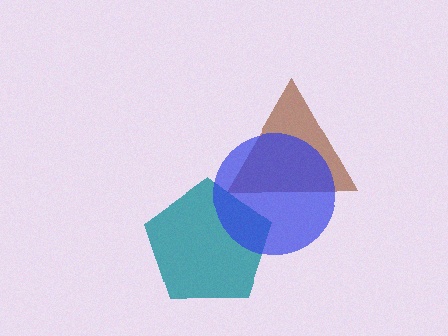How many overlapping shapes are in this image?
There are 3 overlapping shapes in the image.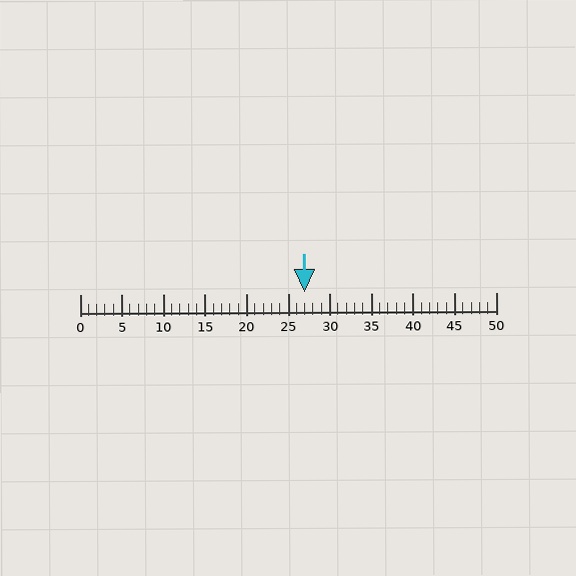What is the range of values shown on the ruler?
The ruler shows values from 0 to 50.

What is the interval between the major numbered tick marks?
The major tick marks are spaced 5 units apart.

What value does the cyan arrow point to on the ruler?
The cyan arrow points to approximately 27.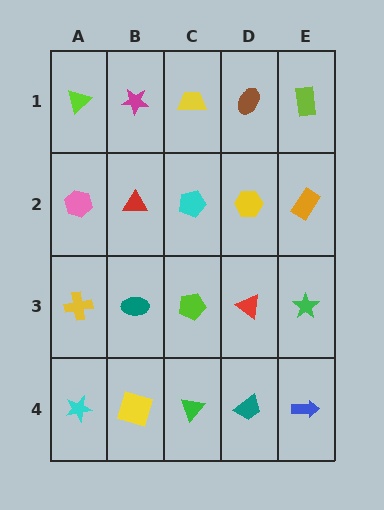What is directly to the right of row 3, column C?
A red triangle.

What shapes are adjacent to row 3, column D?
A yellow hexagon (row 2, column D), a teal trapezoid (row 4, column D), a lime pentagon (row 3, column C), a green star (row 3, column E).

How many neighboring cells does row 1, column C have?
3.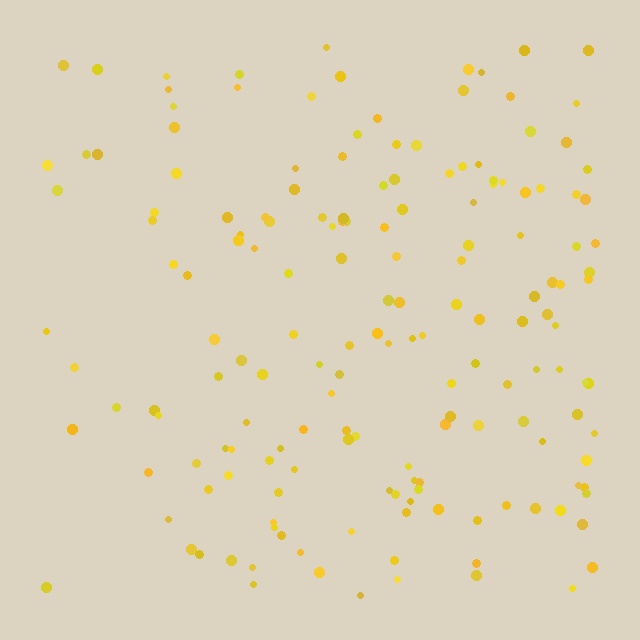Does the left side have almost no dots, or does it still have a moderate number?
Still a moderate number, just noticeably fewer than the right.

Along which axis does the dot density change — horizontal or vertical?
Horizontal.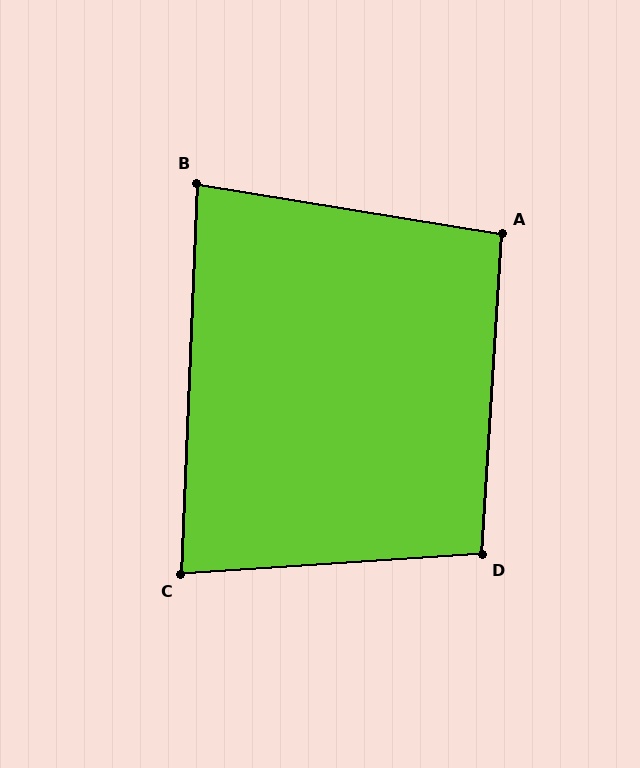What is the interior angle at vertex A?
Approximately 96 degrees (obtuse).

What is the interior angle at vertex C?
Approximately 84 degrees (acute).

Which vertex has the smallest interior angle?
B, at approximately 83 degrees.